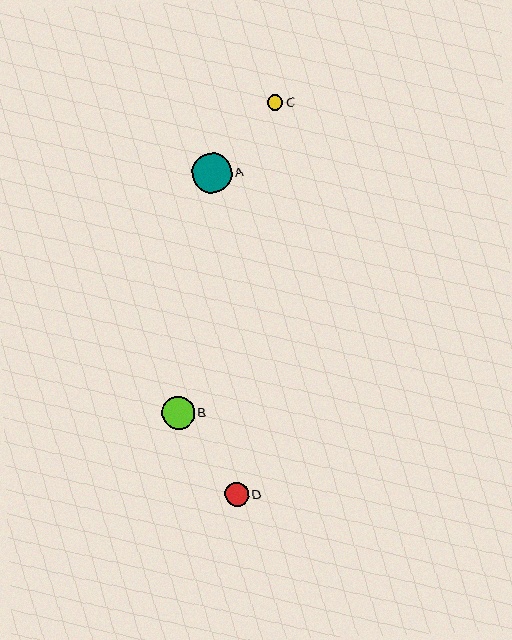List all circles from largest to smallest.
From largest to smallest: A, B, D, C.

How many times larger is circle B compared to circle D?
Circle B is approximately 1.4 times the size of circle D.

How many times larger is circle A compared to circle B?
Circle A is approximately 1.2 times the size of circle B.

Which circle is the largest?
Circle A is the largest with a size of approximately 40 pixels.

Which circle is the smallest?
Circle C is the smallest with a size of approximately 15 pixels.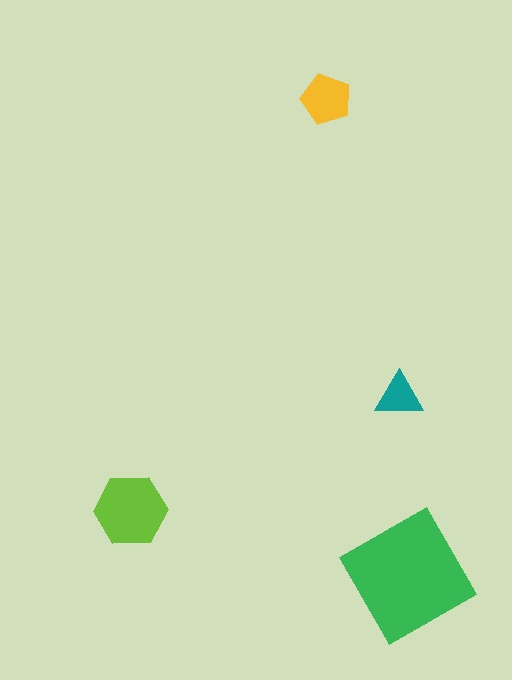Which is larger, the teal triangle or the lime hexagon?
The lime hexagon.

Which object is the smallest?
The teal triangle.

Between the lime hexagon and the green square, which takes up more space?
The green square.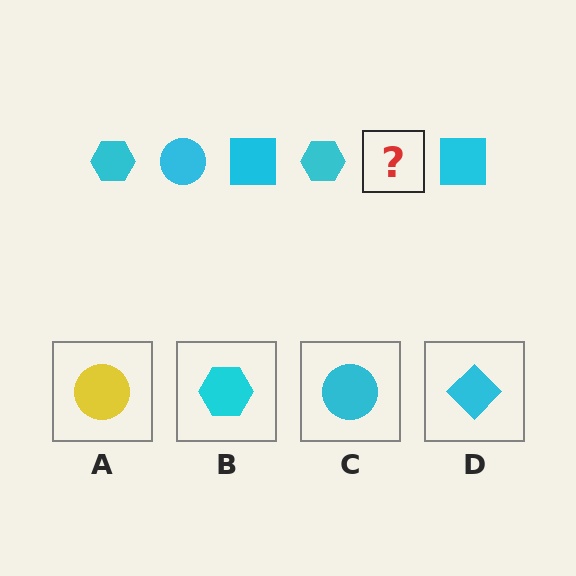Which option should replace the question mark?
Option C.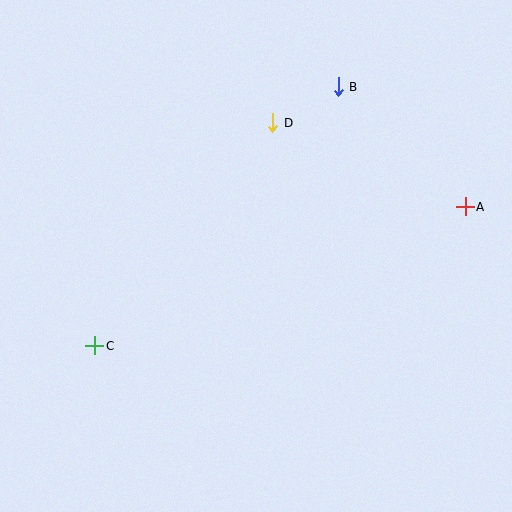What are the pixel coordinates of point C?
Point C is at (95, 346).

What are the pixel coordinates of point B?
Point B is at (338, 87).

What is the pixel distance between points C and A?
The distance between C and A is 396 pixels.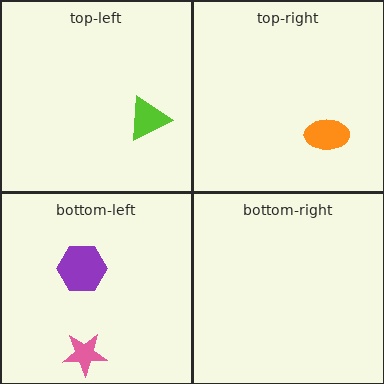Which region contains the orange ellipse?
The top-right region.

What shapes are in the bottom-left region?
The pink star, the purple hexagon.